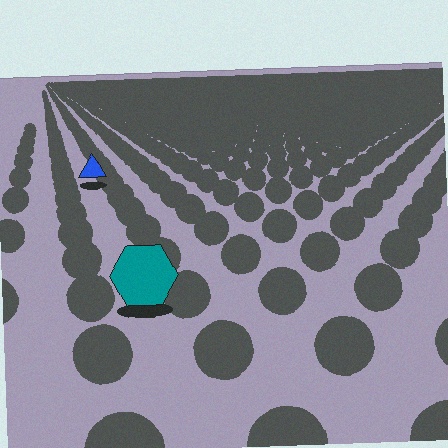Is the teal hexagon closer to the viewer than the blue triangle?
Yes. The teal hexagon is closer — you can tell from the texture gradient: the ground texture is coarser near it.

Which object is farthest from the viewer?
The blue triangle is farthest from the viewer. It appears smaller and the ground texture around it is denser.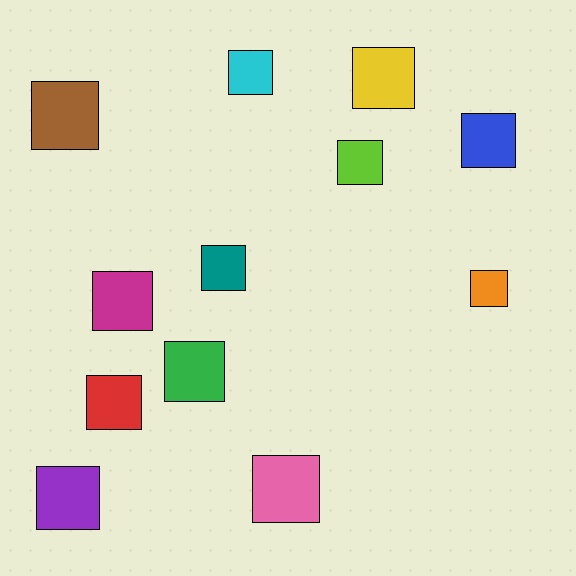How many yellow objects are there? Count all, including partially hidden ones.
There is 1 yellow object.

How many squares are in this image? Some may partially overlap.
There are 12 squares.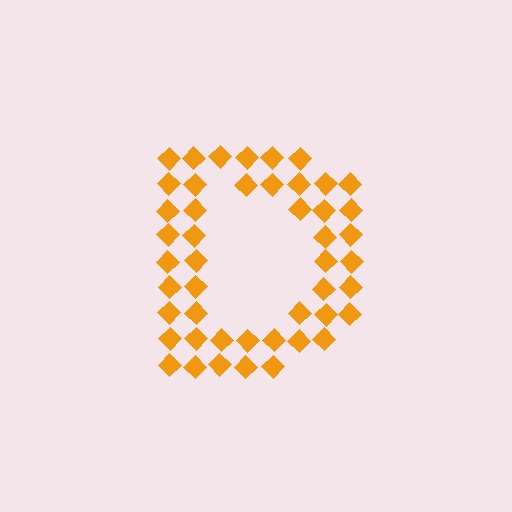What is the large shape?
The large shape is the letter D.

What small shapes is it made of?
It is made of small diamonds.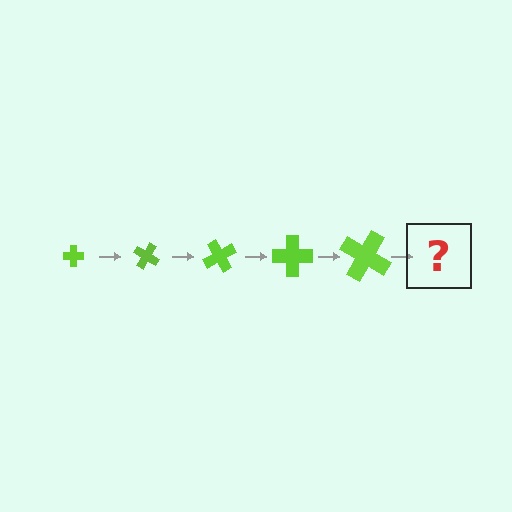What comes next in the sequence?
The next element should be a cross, larger than the previous one and rotated 150 degrees from the start.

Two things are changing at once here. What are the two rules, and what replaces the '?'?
The two rules are that the cross grows larger each step and it rotates 30 degrees each step. The '?' should be a cross, larger than the previous one and rotated 150 degrees from the start.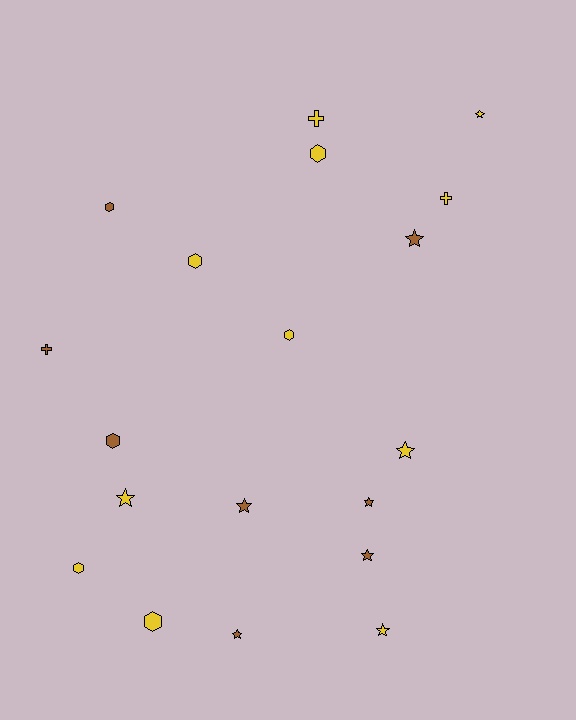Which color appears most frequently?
Yellow, with 11 objects.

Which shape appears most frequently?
Star, with 9 objects.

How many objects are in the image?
There are 19 objects.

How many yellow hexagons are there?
There are 5 yellow hexagons.